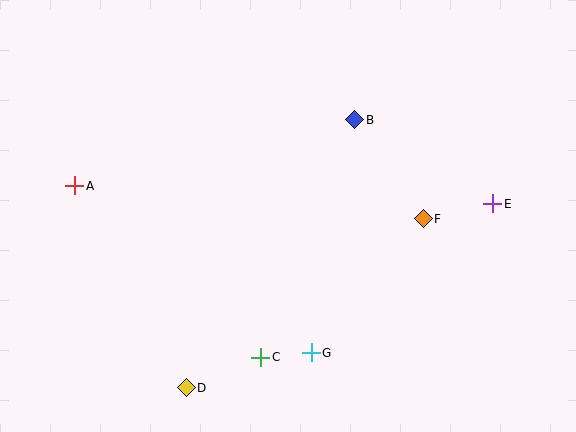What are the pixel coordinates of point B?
Point B is at (355, 120).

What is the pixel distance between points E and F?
The distance between E and F is 71 pixels.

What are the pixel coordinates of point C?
Point C is at (261, 357).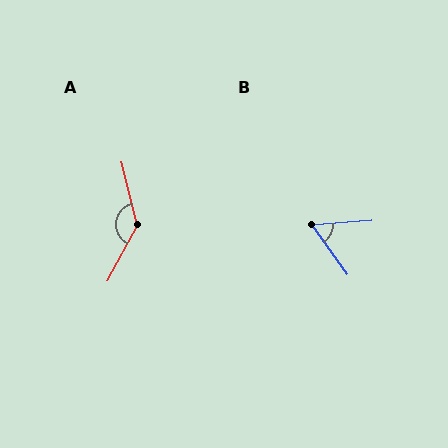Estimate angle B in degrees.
Approximately 58 degrees.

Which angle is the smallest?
B, at approximately 58 degrees.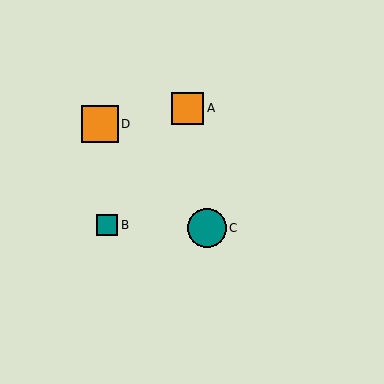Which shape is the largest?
The teal circle (labeled C) is the largest.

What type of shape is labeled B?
Shape B is a teal square.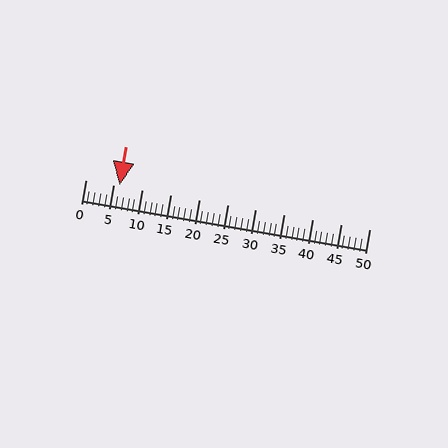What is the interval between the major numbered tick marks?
The major tick marks are spaced 5 units apart.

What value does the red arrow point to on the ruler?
The red arrow points to approximately 6.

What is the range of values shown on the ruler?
The ruler shows values from 0 to 50.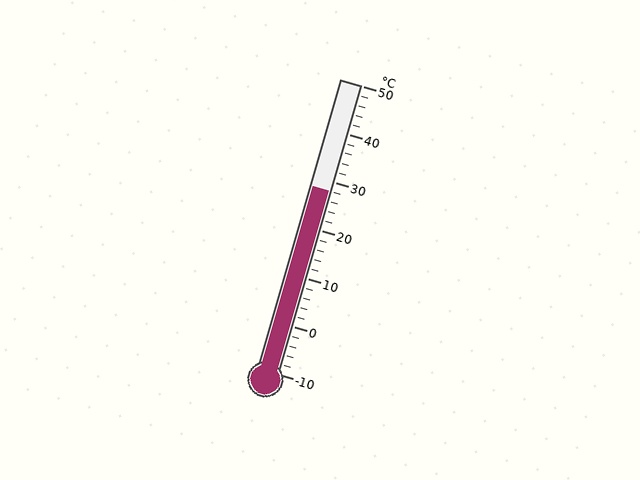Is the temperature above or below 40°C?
The temperature is below 40°C.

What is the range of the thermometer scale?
The thermometer scale ranges from -10°C to 50°C.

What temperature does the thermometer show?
The thermometer shows approximately 28°C.